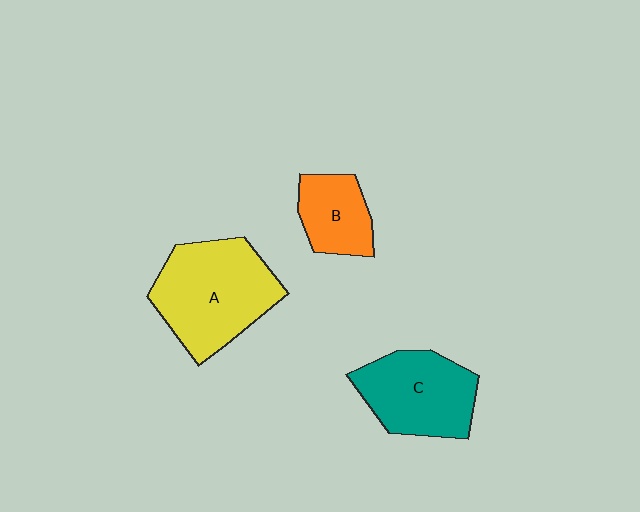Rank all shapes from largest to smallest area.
From largest to smallest: A (yellow), C (teal), B (orange).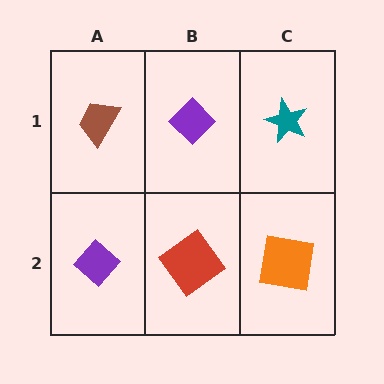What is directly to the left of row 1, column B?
A brown trapezoid.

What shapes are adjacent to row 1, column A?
A purple diamond (row 2, column A), a purple diamond (row 1, column B).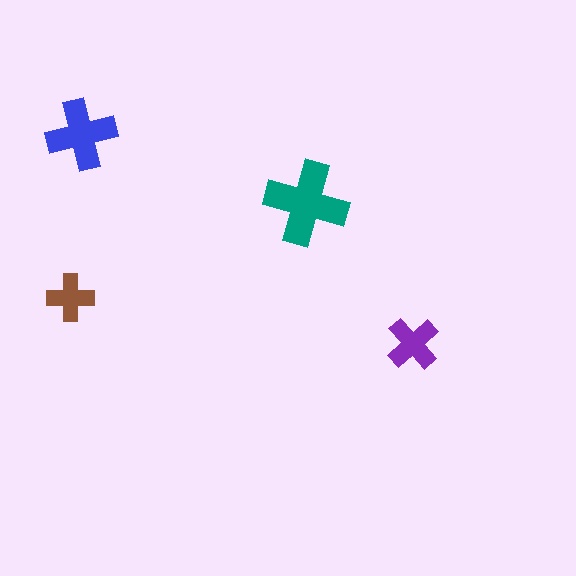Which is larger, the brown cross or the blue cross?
The blue one.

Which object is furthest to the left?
The brown cross is leftmost.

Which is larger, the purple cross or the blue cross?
The blue one.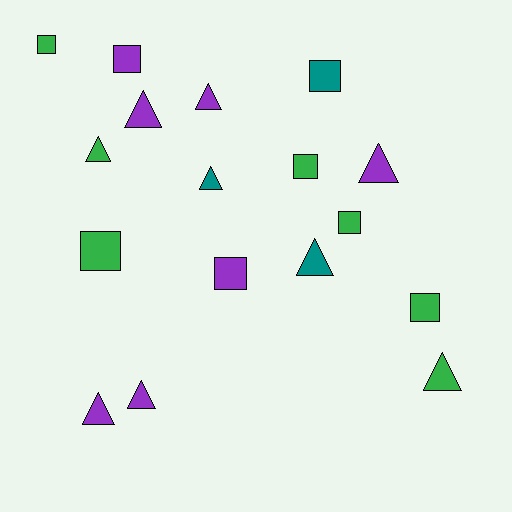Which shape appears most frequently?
Triangle, with 9 objects.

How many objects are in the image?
There are 17 objects.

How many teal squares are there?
There is 1 teal square.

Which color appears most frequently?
Purple, with 7 objects.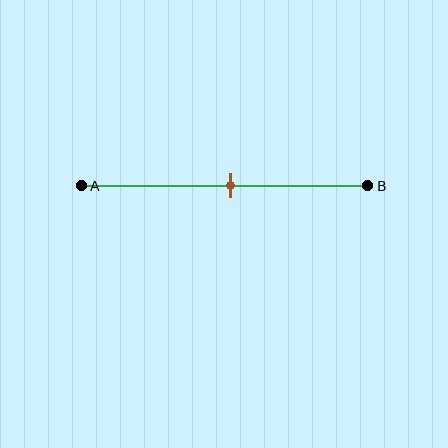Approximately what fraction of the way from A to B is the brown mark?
The brown mark is approximately 50% of the way from A to B.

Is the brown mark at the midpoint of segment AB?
Yes, the mark is approximately at the midpoint.